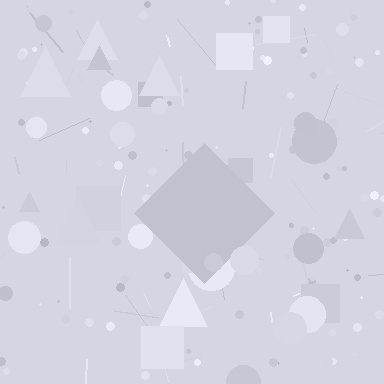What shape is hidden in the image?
A diamond is hidden in the image.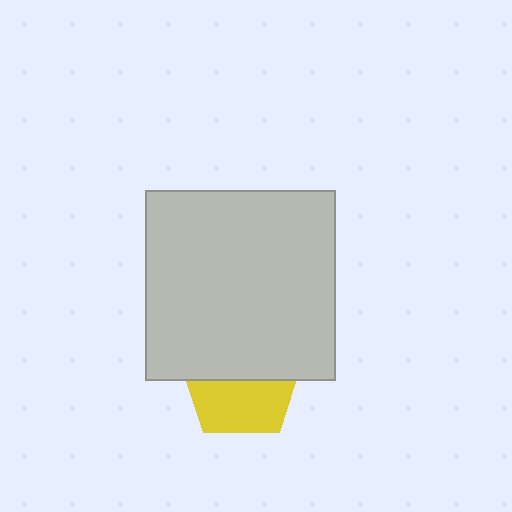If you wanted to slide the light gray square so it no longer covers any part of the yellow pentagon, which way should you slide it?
Slide it up — that is the most direct way to separate the two shapes.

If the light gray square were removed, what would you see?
You would see the complete yellow pentagon.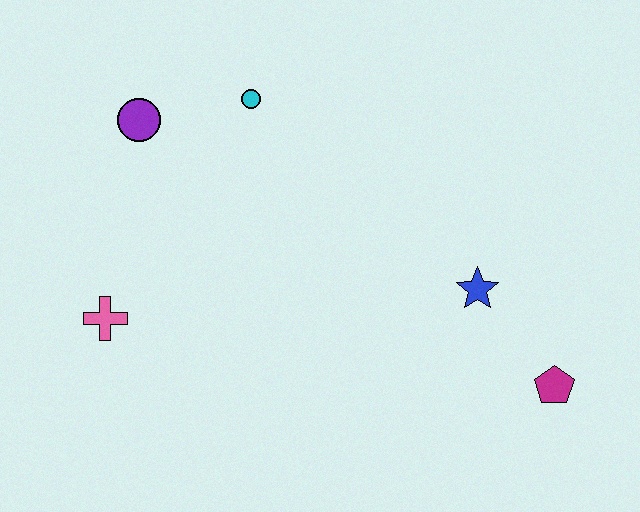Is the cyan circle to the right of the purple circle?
Yes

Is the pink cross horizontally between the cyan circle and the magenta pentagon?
No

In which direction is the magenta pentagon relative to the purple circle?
The magenta pentagon is to the right of the purple circle.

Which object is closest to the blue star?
The magenta pentagon is closest to the blue star.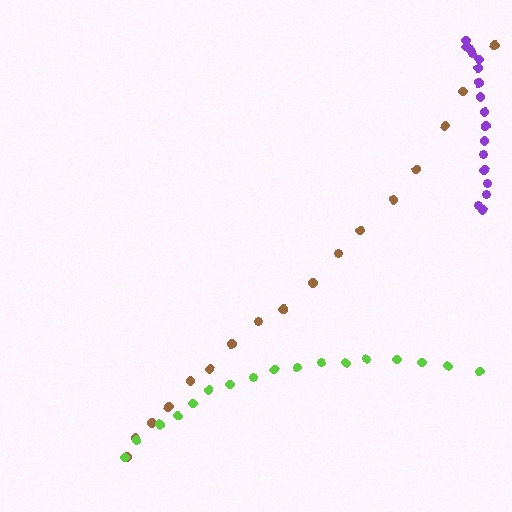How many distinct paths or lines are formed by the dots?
There are 3 distinct paths.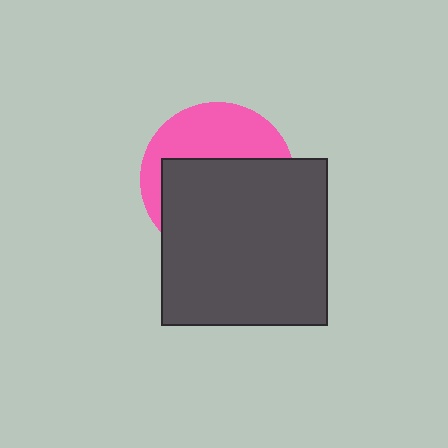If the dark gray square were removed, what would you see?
You would see the complete pink circle.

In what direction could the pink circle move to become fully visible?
The pink circle could move up. That would shift it out from behind the dark gray square entirely.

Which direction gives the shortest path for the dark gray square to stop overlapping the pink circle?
Moving down gives the shortest separation.